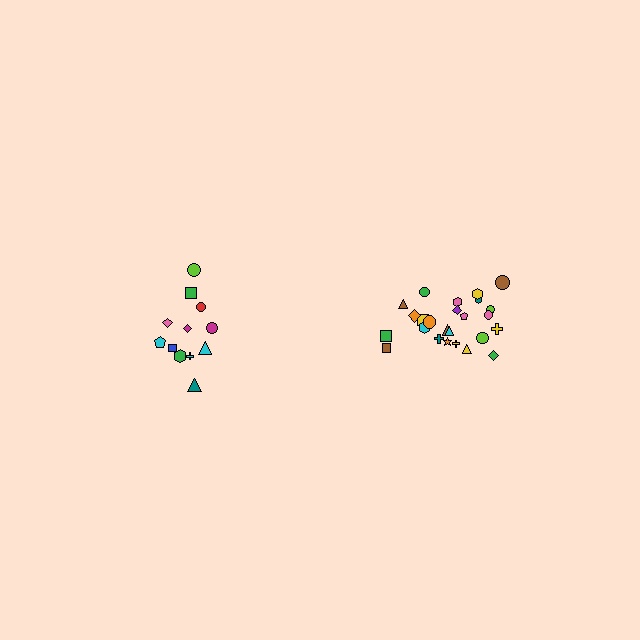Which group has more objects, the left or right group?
The right group.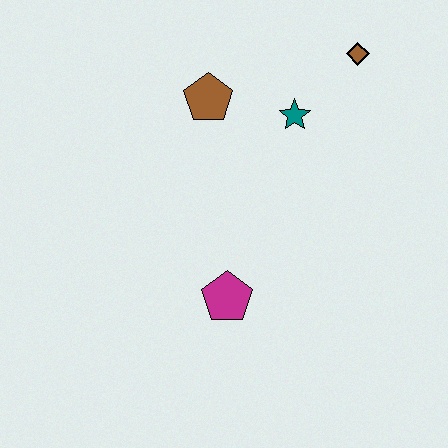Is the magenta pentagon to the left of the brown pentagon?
No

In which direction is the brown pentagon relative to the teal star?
The brown pentagon is to the left of the teal star.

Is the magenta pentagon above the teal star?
No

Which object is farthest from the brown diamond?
The magenta pentagon is farthest from the brown diamond.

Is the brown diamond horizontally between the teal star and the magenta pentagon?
No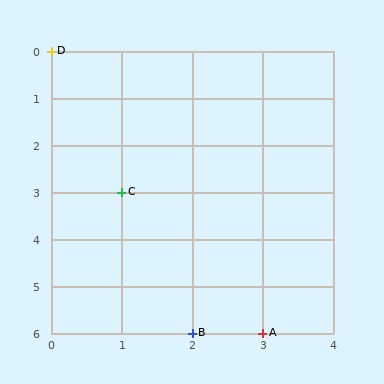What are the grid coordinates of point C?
Point C is at grid coordinates (1, 3).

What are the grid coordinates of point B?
Point B is at grid coordinates (2, 6).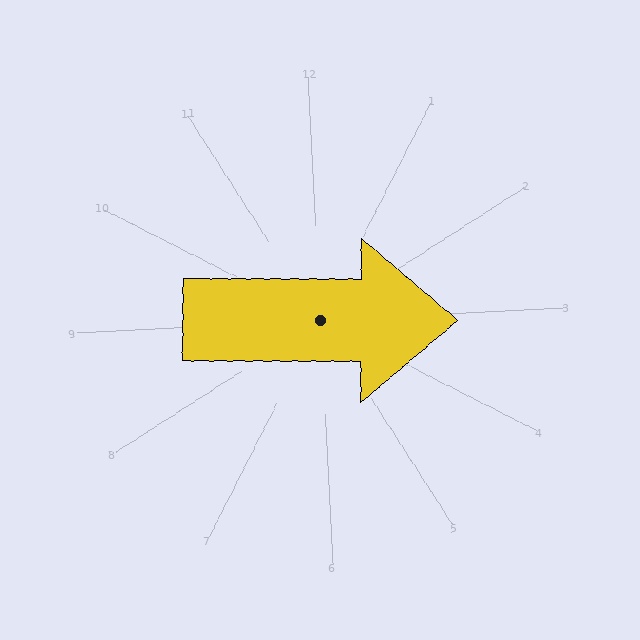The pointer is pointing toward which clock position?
Roughly 3 o'clock.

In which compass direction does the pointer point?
East.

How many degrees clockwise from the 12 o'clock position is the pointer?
Approximately 93 degrees.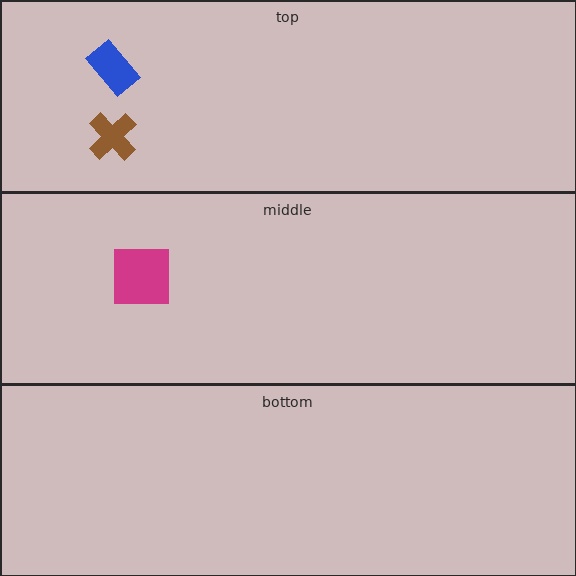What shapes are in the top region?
The brown cross, the blue rectangle.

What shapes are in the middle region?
The magenta square.